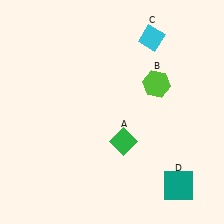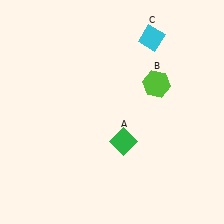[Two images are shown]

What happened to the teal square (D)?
The teal square (D) was removed in Image 2. It was in the bottom-right area of Image 1.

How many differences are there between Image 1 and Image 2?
There is 1 difference between the two images.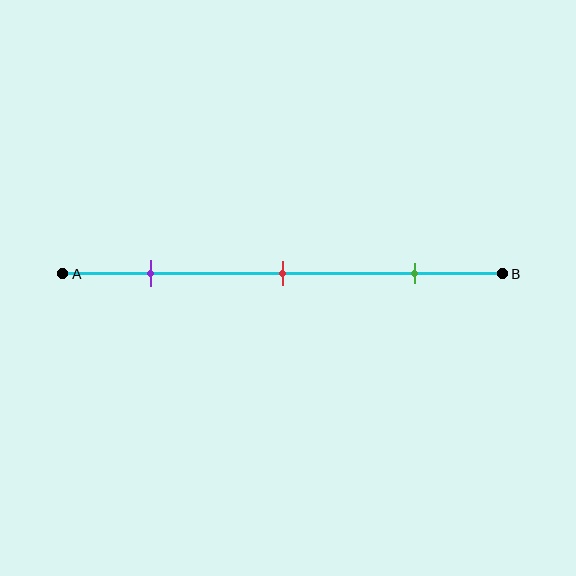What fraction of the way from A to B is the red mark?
The red mark is approximately 50% (0.5) of the way from A to B.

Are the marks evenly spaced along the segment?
Yes, the marks are approximately evenly spaced.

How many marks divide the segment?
There are 3 marks dividing the segment.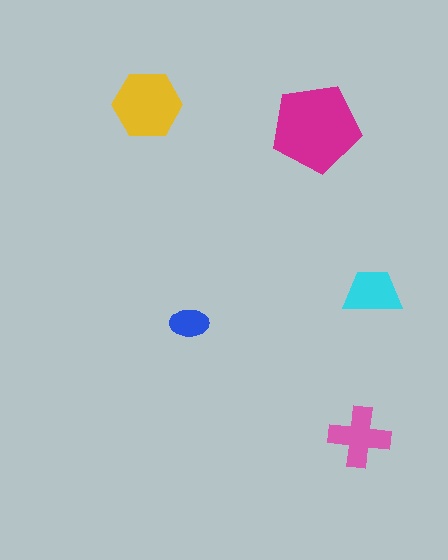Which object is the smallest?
The blue ellipse.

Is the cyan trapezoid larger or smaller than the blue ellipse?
Larger.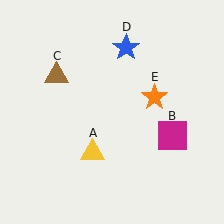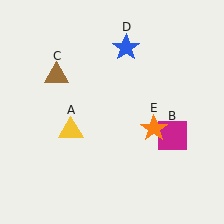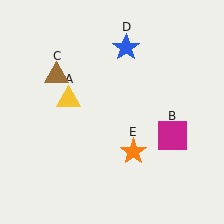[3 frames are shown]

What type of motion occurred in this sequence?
The yellow triangle (object A), orange star (object E) rotated clockwise around the center of the scene.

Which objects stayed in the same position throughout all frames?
Magenta square (object B) and brown triangle (object C) and blue star (object D) remained stationary.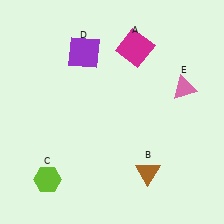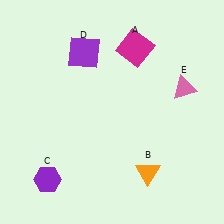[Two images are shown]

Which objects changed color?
B changed from brown to orange. C changed from lime to purple.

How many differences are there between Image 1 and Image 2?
There are 2 differences between the two images.